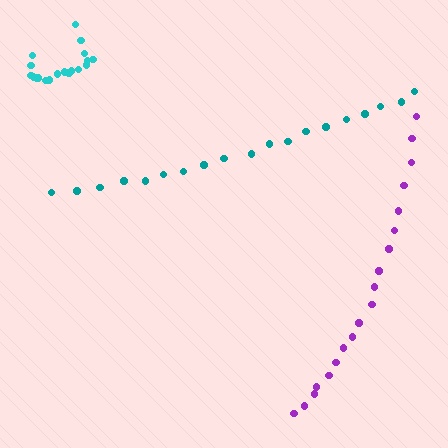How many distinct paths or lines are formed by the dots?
There are 3 distinct paths.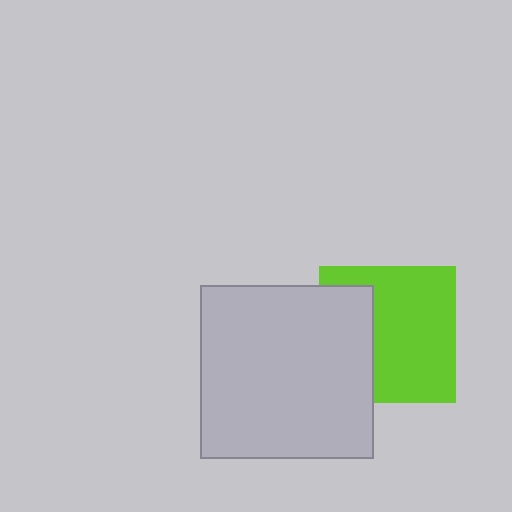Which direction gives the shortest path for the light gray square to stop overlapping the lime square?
Moving left gives the shortest separation.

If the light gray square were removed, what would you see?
You would see the complete lime square.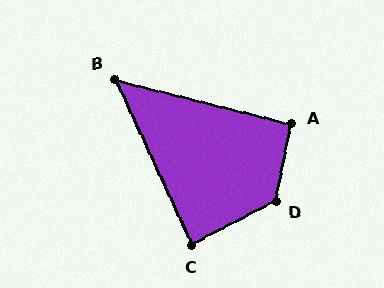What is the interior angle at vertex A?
Approximately 93 degrees (approximately right).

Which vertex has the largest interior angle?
D, at approximately 129 degrees.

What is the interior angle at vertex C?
Approximately 87 degrees (approximately right).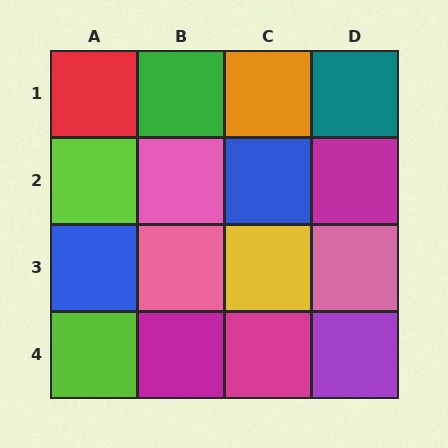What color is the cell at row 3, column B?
Pink.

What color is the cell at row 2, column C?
Blue.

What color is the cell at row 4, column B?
Magenta.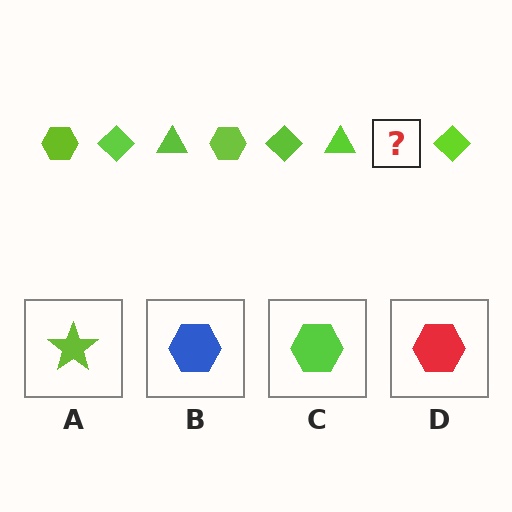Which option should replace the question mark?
Option C.